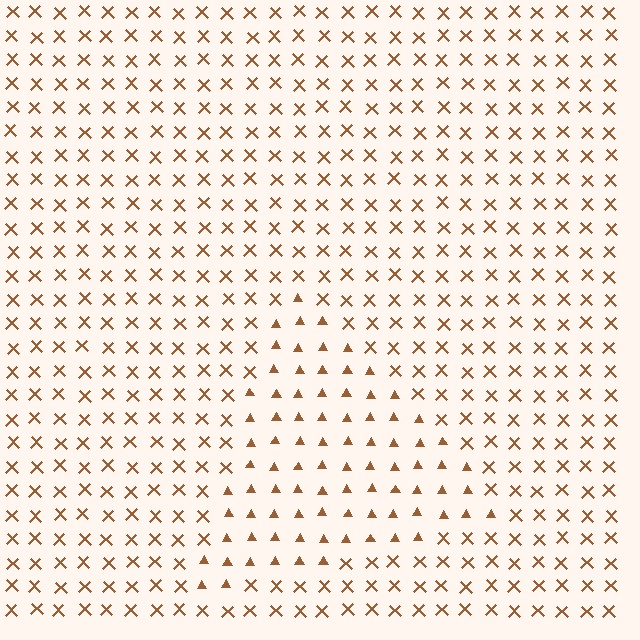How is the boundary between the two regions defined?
The boundary is defined by a change in element shape: triangles inside vs. X marks outside. All elements share the same color and spacing.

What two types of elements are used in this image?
The image uses triangles inside the triangle region and X marks outside it.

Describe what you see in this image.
The image is filled with small brown elements arranged in a uniform grid. A triangle-shaped region contains triangles, while the surrounding area contains X marks. The boundary is defined purely by the change in element shape.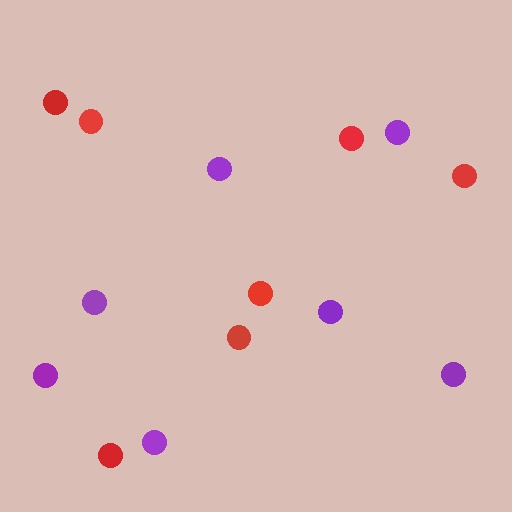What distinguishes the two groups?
There are 2 groups: one group of red circles (7) and one group of purple circles (7).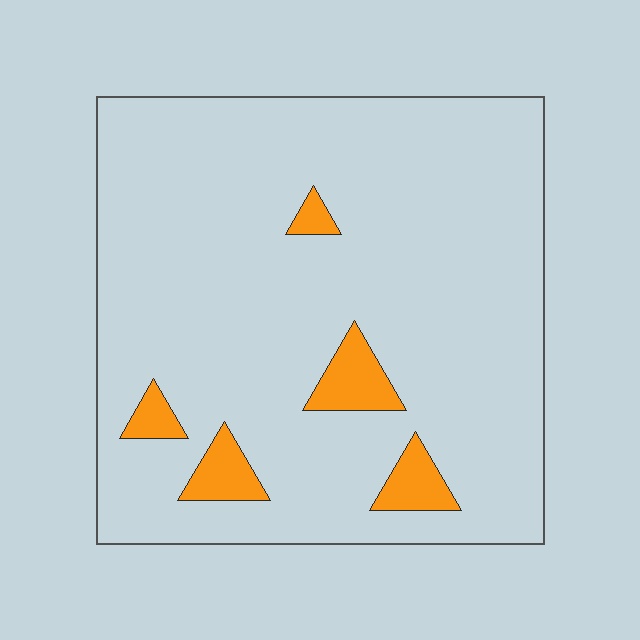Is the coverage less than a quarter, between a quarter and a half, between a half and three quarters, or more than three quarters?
Less than a quarter.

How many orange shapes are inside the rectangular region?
5.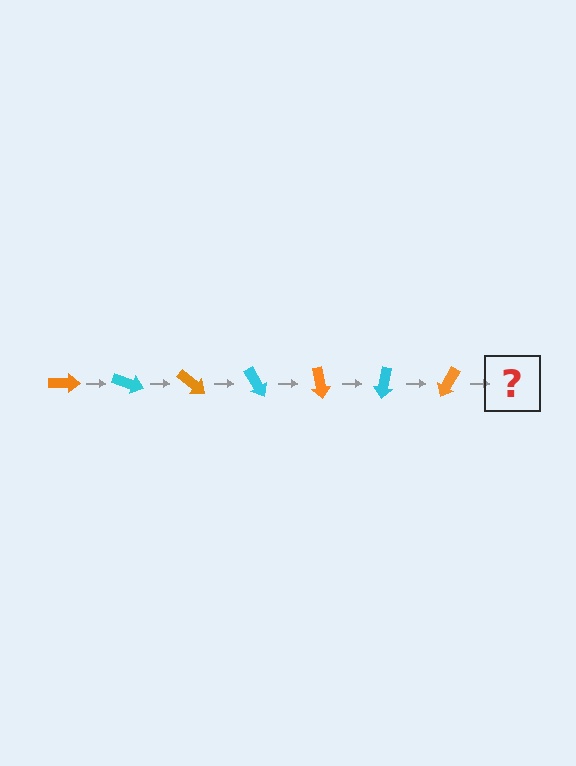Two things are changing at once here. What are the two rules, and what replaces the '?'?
The two rules are that it rotates 20 degrees each step and the color cycles through orange and cyan. The '?' should be a cyan arrow, rotated 140 degrees from the start.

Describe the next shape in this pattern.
It should be a cyan arrow, rotated 140 degrees from the start.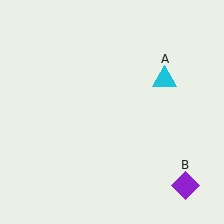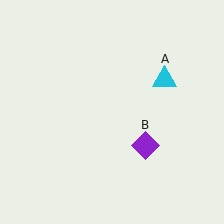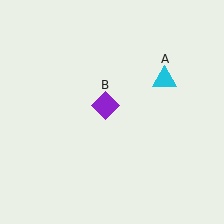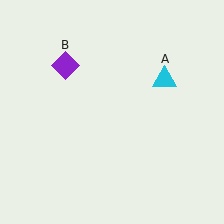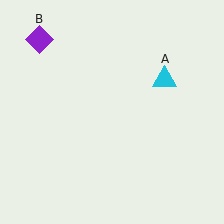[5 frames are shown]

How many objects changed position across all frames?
1 object changed position: purple diamond (object B).